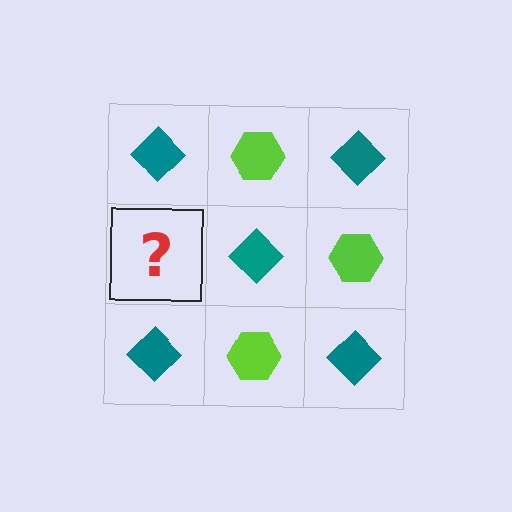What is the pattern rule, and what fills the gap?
The rule is that it alternates teal diamond and lime hexagon in a checkerboard pattern. The gap should be filled with a lime hexagon.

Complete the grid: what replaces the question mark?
The question mark should be replaced with a lime hexagon.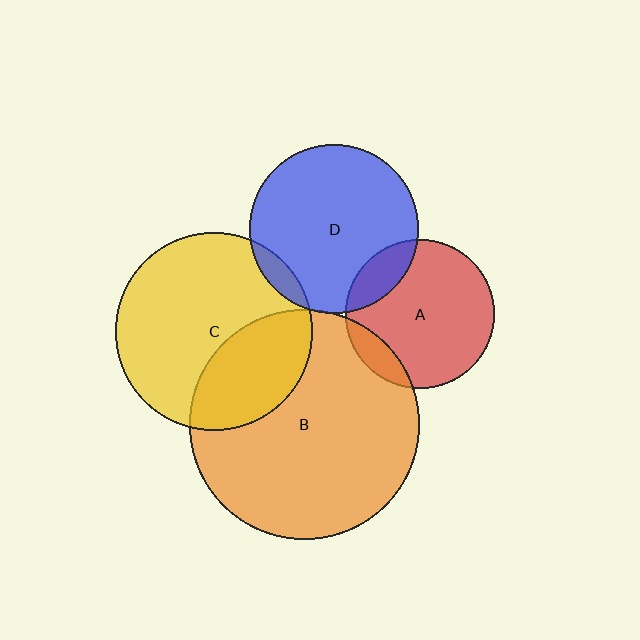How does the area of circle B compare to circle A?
Approximately 2.4 times.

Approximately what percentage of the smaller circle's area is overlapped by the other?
Approximately 10%.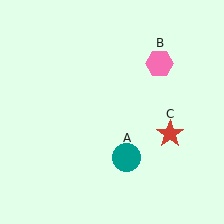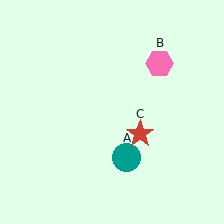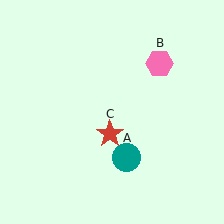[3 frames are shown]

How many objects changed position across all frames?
1 object changed position: red star (object C).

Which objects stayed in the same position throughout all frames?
Teal circle (object A) and pink hexagon (object B) remained stationary.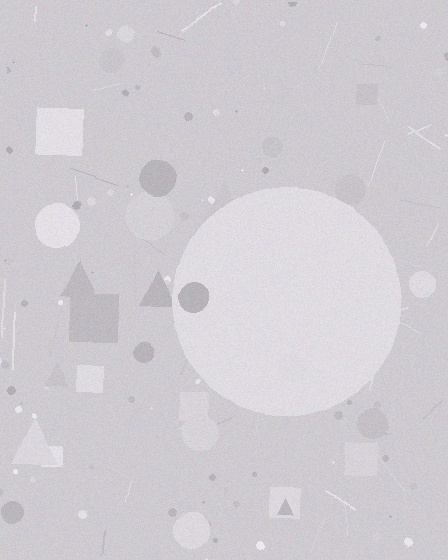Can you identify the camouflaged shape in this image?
The camouflaged shape is a circle.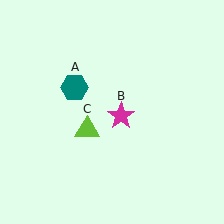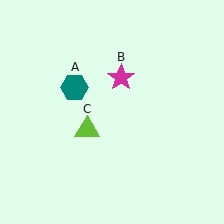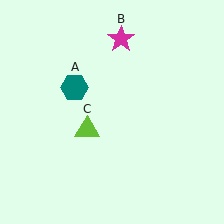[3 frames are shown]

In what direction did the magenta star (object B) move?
The magenta star (object B) moved up.